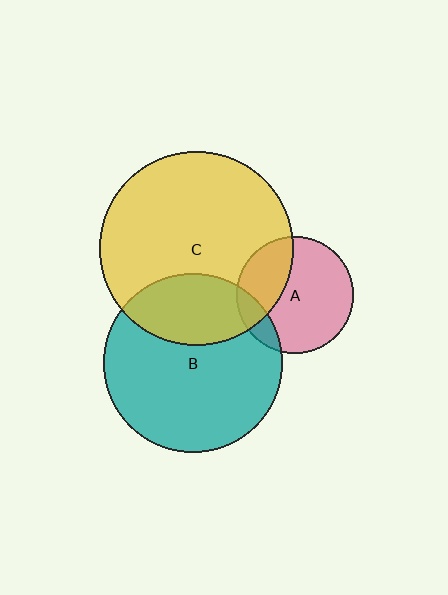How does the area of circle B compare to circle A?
Approximately 2.4 times.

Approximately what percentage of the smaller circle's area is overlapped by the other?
Approximately 30%.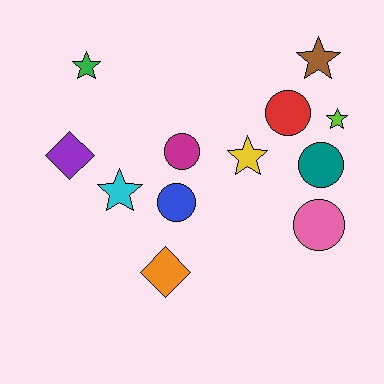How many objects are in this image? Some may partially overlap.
There are 12 objects.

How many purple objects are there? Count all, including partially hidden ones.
There is 1 purple object.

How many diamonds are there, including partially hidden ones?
There are 2 diamonds.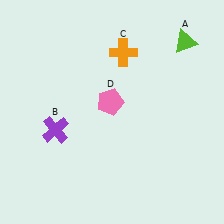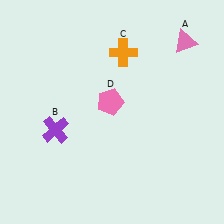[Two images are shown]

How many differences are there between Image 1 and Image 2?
There is 1 difference between the two images.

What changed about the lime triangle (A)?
In Image 1, A is lime. In Image 2, it changed to pink.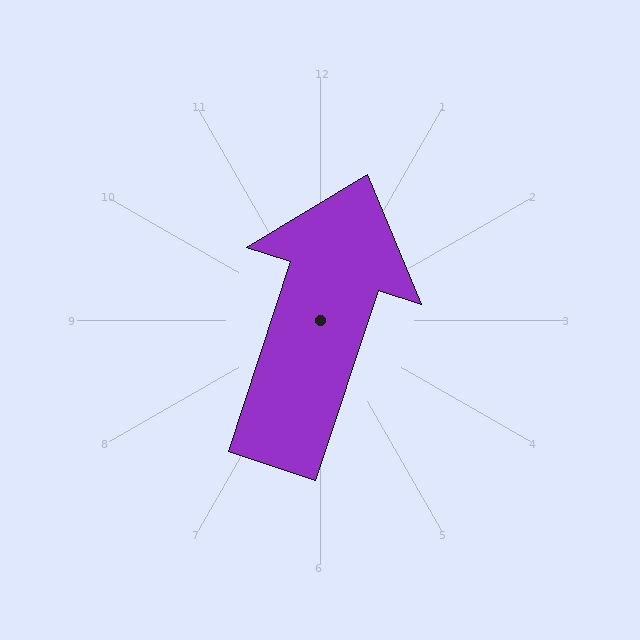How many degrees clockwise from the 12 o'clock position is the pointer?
Approximately 18 degrees.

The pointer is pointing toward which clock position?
Roughly 1 o'clock.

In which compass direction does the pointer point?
North.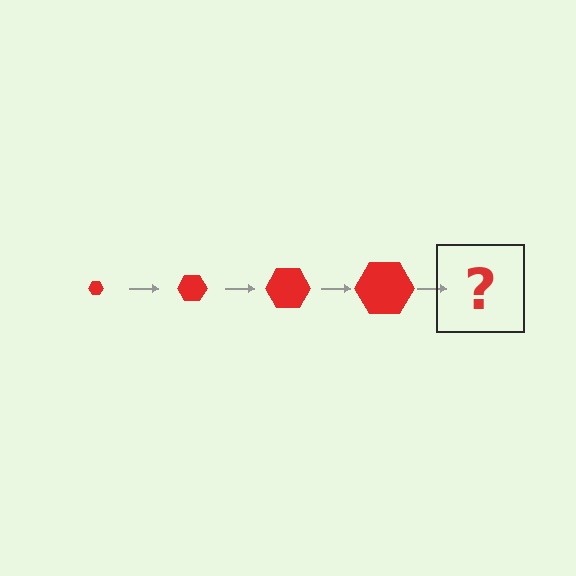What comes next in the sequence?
The next element should be a red hexagon, larger than the previous one.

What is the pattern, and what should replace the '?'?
The pattern is that the hexagon gets progressively larger each step. The '?' should be a red hexagon, larger than the previous one.